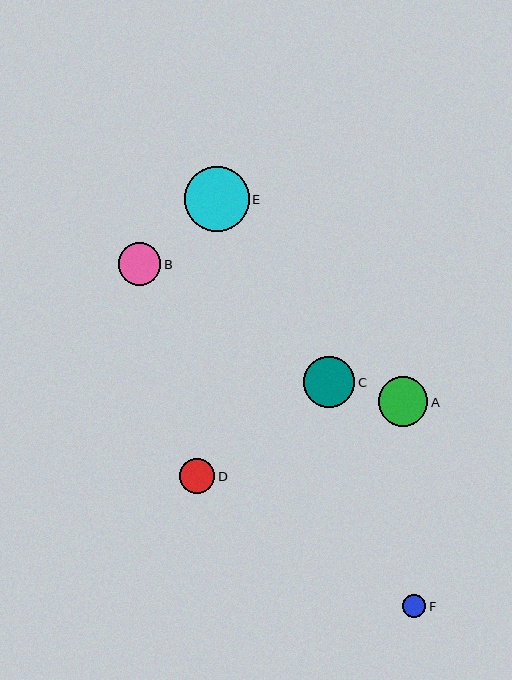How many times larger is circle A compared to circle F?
Circle A is approximately 2.1 times the size of circle F.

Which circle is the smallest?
Circle F is the smallest with a size of approximately 23 pixels.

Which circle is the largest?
Circle E is the largest with a size of approximately 65 pixels.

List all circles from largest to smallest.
From largest to smallest: E, C, A, B, D, F.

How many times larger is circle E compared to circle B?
Circle E is approximately 1.5 times the size of circle B.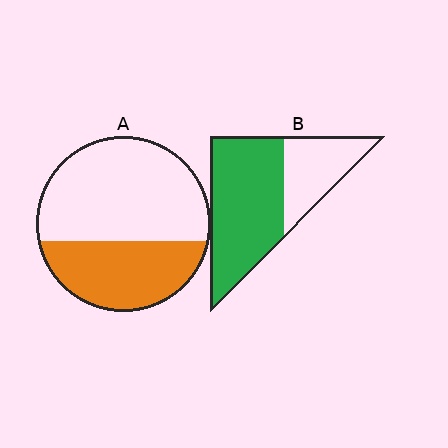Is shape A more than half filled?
No.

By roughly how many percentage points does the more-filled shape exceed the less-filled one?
By roughly 30 percentage points (B over A).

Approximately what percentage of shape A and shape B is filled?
A is approximately 40% and B is approximately 65%.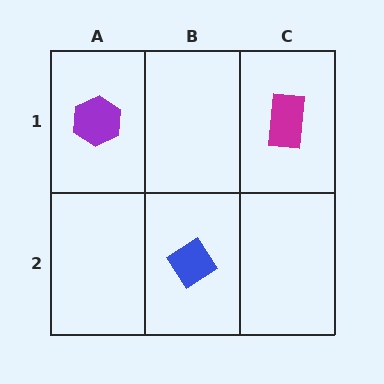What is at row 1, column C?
A magenta rectangle.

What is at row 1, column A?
A purple hexagon.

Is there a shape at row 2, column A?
No, that cell is empty.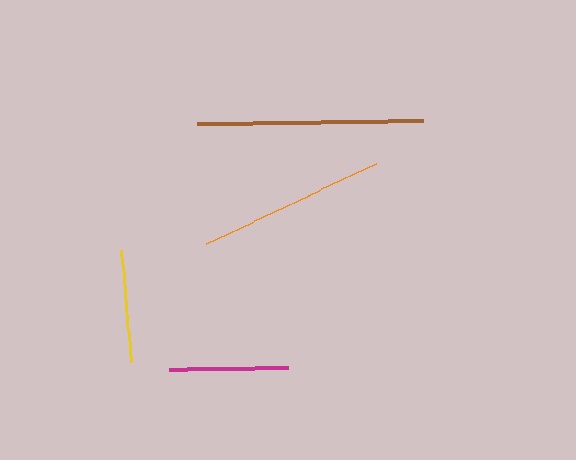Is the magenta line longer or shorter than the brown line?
The brown line is longer than the magenta line.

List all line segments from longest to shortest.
From longest to shortest: brown, orange, magenta, yellow.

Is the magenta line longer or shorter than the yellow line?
The magenta line is longer than the yellow line.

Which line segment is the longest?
The brown line is the longest at approximately 225 pixels.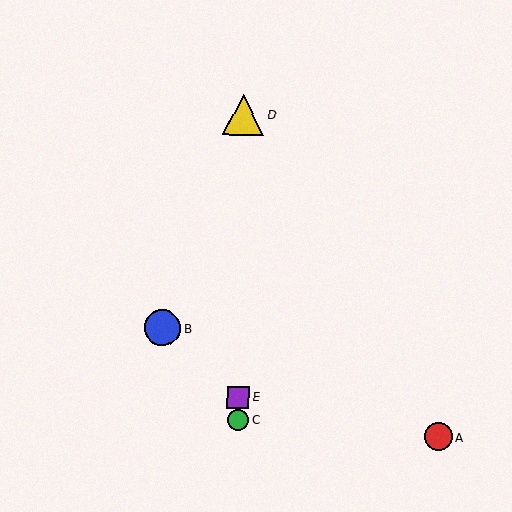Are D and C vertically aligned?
Yes, both are at x≈243.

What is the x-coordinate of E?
Object E is at x≈238.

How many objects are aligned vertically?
3 objects (C, D, E) are aligned vertically.